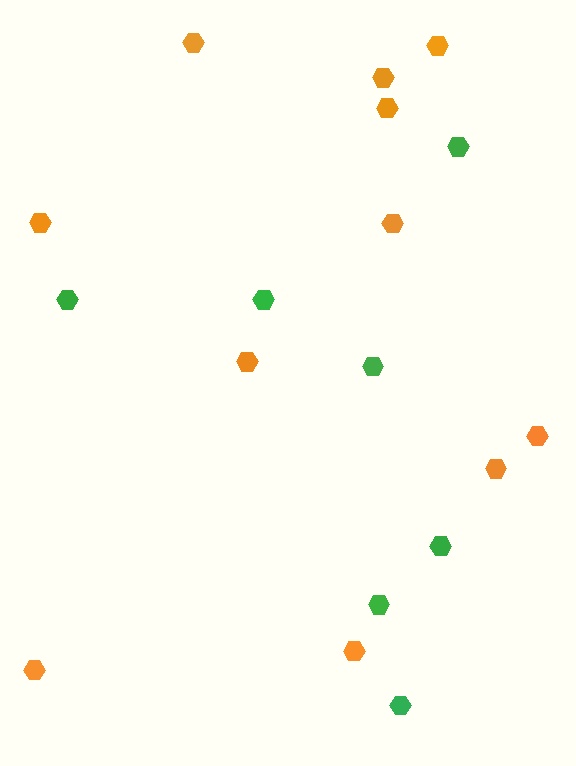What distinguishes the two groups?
There are 2 groups: one group of orange hexagons (11) and one group of green hexagons (7).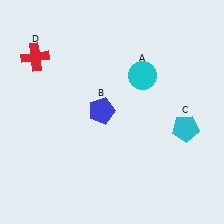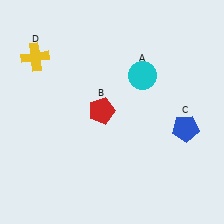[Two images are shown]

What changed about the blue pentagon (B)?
In Image 1, B is blue. In Image 2, it changed to red.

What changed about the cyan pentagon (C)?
In Image 1, C is cyan. In Image 2, it changed to blue.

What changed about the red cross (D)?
In Image 1, D is red. In Image 2, it changed to yellow.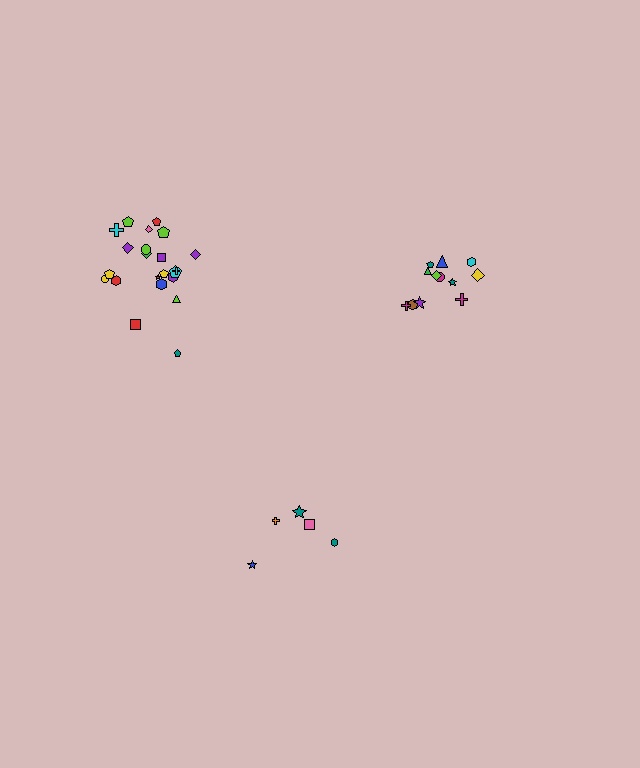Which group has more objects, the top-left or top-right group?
The top-left group.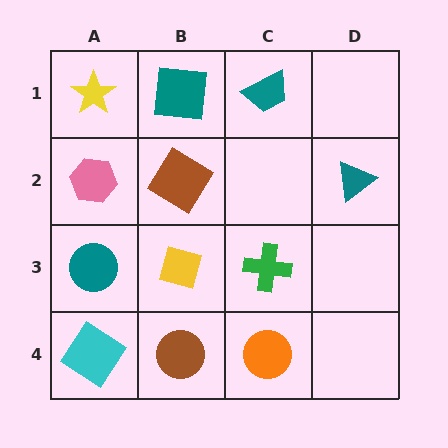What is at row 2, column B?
A brown diamond.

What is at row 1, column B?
A teal square.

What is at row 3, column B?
A yellow diamond.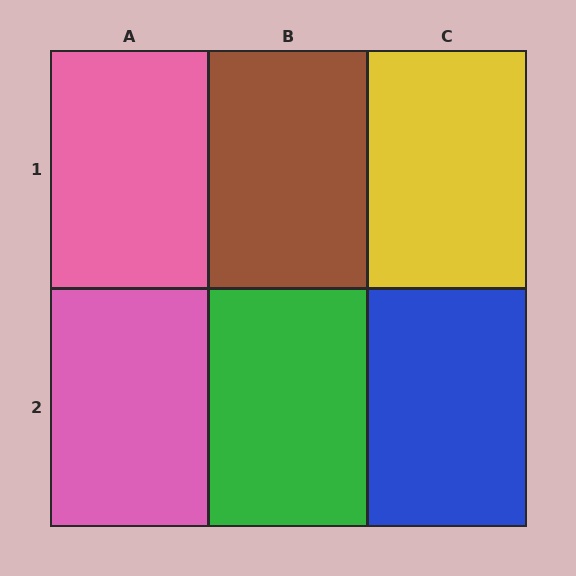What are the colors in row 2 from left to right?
Pink, green, blue.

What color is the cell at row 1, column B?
Brown.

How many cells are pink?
2 cells are pink.